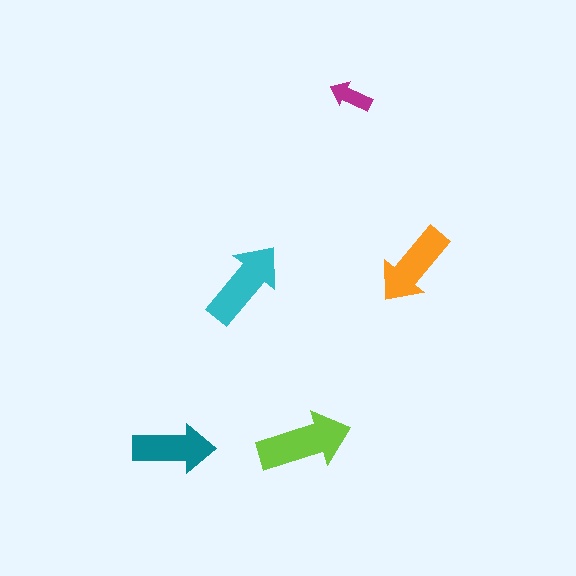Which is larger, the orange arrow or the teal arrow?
The orange one.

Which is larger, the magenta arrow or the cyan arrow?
The cyan one.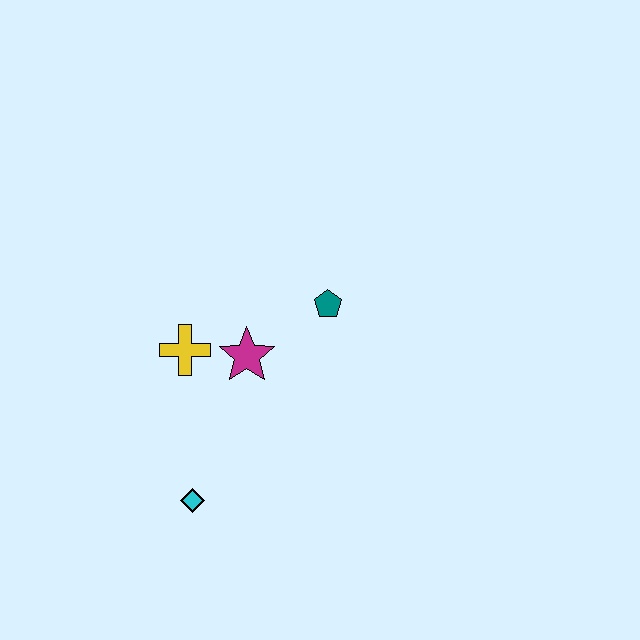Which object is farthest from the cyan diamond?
The teal pentagon is farthest from the cyan diamond.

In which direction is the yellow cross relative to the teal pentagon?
The yellow cross is to the left of the teal pentagon.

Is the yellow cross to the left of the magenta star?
Yes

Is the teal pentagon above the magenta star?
Yes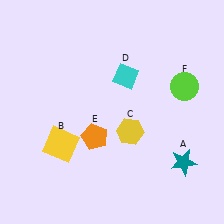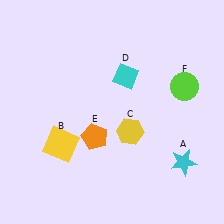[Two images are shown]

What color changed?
The star (A) changed from teal in Image 1 to cyan in Image 2.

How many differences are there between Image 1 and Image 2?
There is 1 difference between the two images.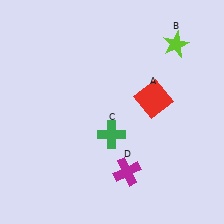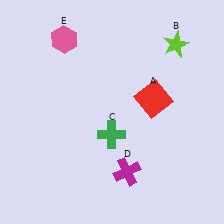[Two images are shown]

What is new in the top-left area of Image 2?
A pink hexagon (E) was added in the top-left area of Image 2.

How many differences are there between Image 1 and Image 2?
There is 1 difference between the two images.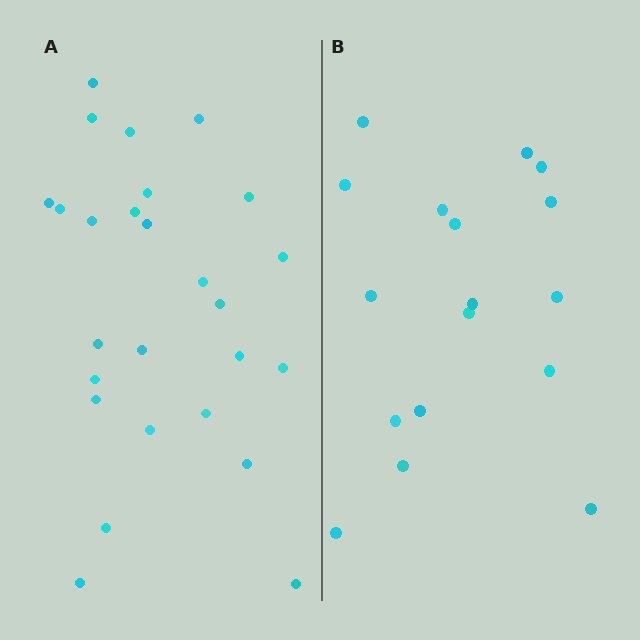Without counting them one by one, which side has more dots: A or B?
Region A (the left region) has more dots.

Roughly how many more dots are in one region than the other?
Region A has roughly 8 or so more dots than region B.